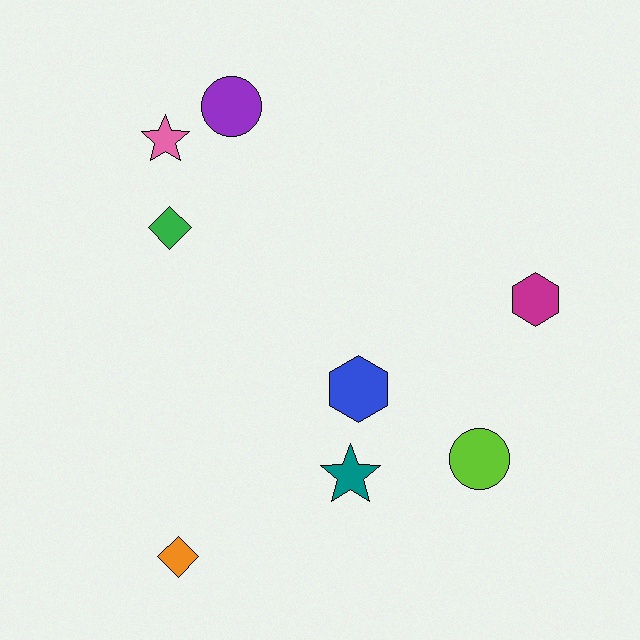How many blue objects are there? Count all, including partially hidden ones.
There is 1 blue object.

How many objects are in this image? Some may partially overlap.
There are 8 objects.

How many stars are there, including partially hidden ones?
There are 2 stars.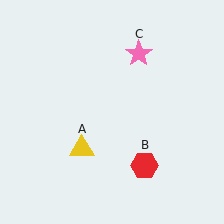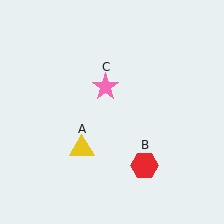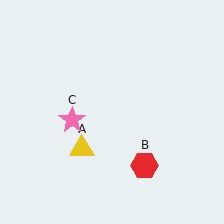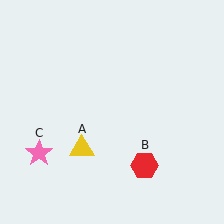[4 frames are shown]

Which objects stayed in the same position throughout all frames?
Yellow triangle (object A) and red hexagon (object B) remained stationary.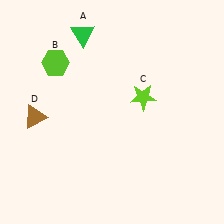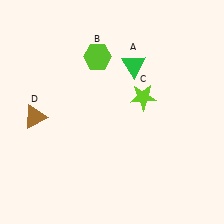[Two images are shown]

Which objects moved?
The objects that moved are: the green triangle (A), the lime hexagon (B).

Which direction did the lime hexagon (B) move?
The lime hexagon (B) moved right.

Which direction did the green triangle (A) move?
The green triangle (A) moved right.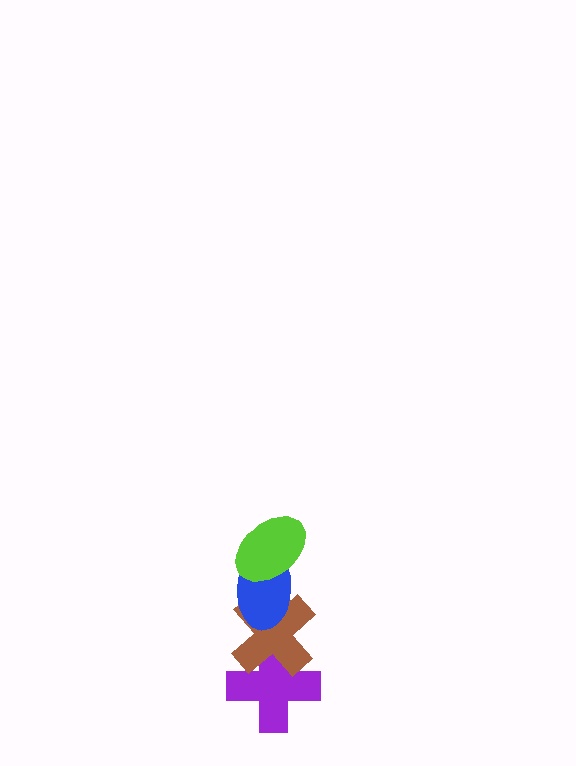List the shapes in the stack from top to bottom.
From top to bottom: the lime ellipse, the blue ellipse, the brown cross, the purple cross.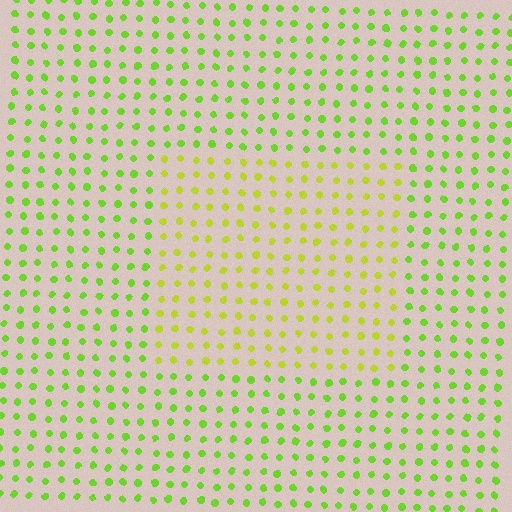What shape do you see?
I see a rectangle.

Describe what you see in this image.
The image is filled with small lime elements in a uniform arrangement. A rectangle-shaped region is visible where the elements are tinted to a slightly different hue, forming a subtle color boundary.